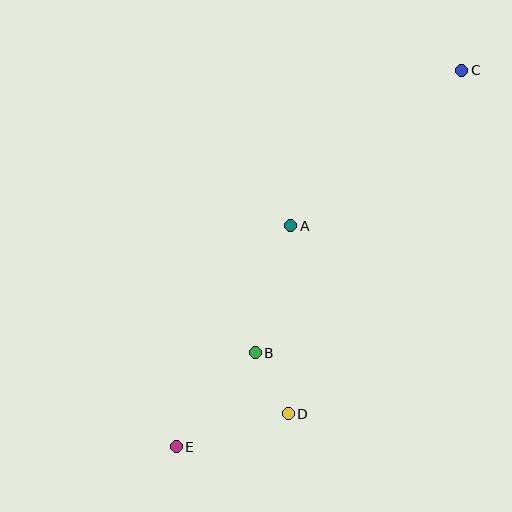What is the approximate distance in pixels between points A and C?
The distance between A and C is approximately 231 pixels.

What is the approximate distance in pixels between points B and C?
The distance between B and C is approximately 350 pixels.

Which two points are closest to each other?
Points B and D are closest to each other.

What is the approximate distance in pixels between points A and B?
The distance between A and B is approximately 132 pixels.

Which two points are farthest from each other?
Points C and E are farthest from each other.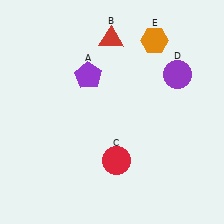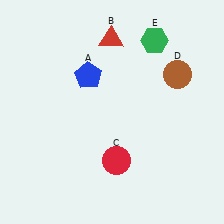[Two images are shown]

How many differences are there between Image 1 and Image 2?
There are 3 differences between the two images.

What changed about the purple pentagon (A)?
In Image 1, A is purple. In Image 2, it changed to blue.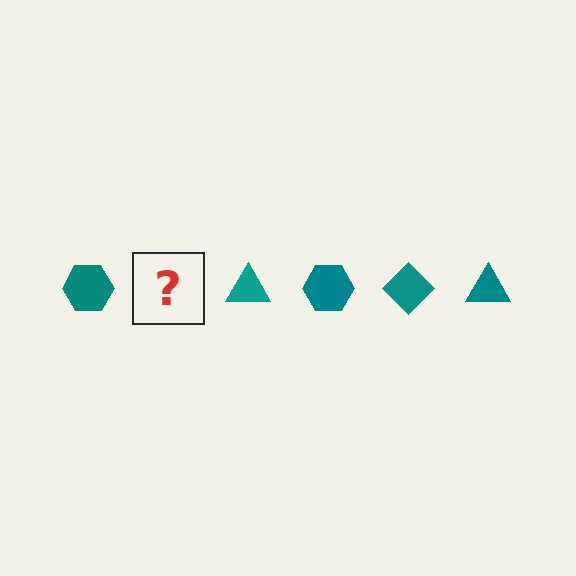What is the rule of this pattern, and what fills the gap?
The rule is that the pattern cycles through hexagon, diamond, triangle shapes in teal. The gap should be filled with a teal diamond.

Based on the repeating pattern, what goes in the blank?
The blank should be a teal diamond.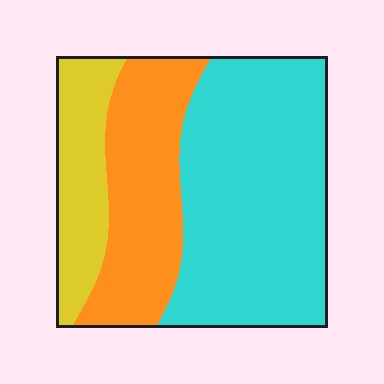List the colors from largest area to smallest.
From largest to smallest: cyan, orange, yellow.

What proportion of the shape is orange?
Orange takes up about one quarter (1/4) of the shape.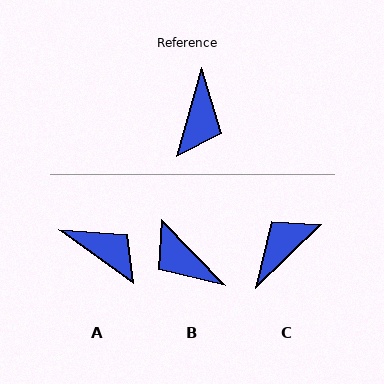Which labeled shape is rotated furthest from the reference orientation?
C, about 150 degrees away.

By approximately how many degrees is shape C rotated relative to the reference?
Approximately 150 degrees counter-clockwise.